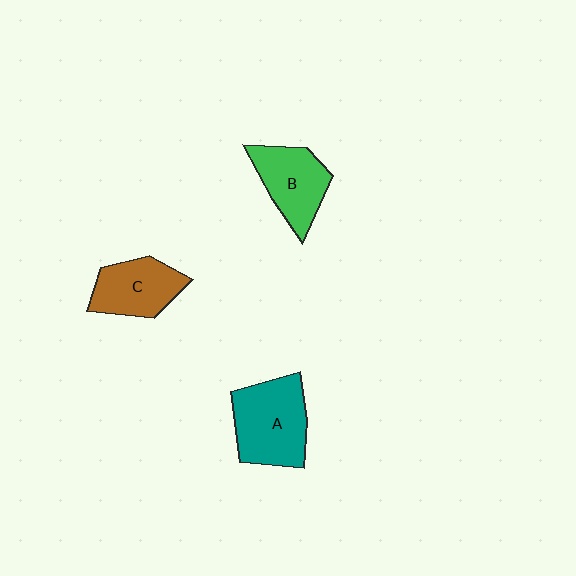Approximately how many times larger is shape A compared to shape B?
Approximately 1.3 times.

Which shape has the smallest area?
Shape C (brown).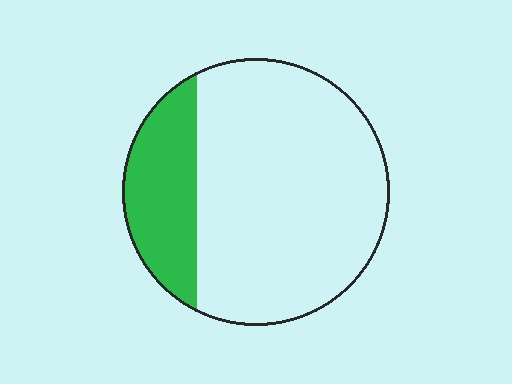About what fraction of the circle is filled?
About one quarter (1/4).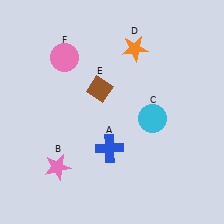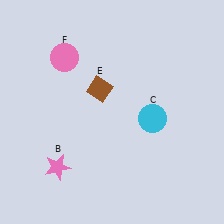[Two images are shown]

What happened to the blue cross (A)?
The blue cross (A) was removed in Image 2. It was in the bottom-left area of Image 1.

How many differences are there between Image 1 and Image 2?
There are 2 differences between the two images.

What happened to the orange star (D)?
The orange star (D) was removed in Image 2. It was in the top-right area of Image 1.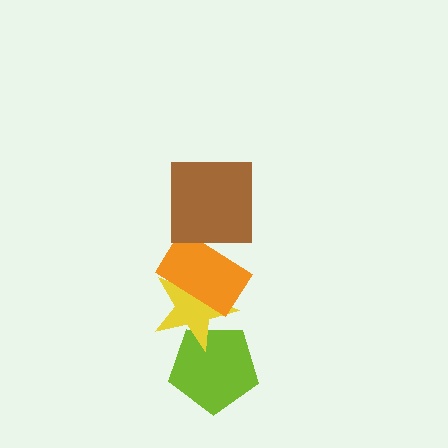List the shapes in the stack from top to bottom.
From top to bottom: the brown square, the orange rectangle, the yellow star, the lime pentagon.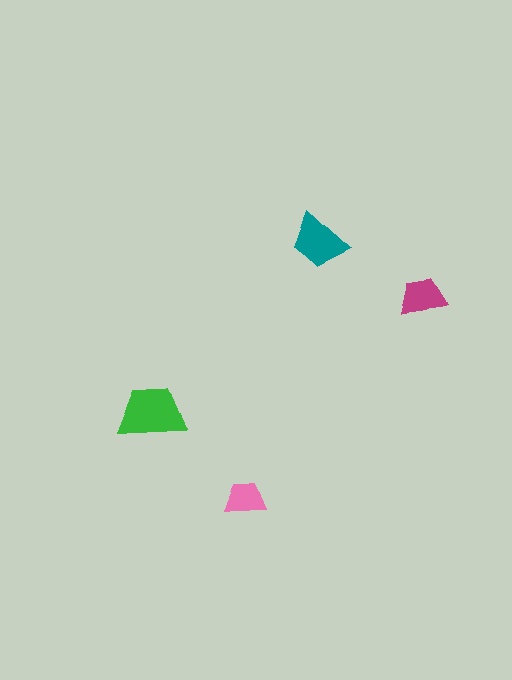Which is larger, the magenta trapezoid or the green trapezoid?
The green one.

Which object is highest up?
The teal trapezoid is topmost.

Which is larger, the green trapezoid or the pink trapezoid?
The green one.